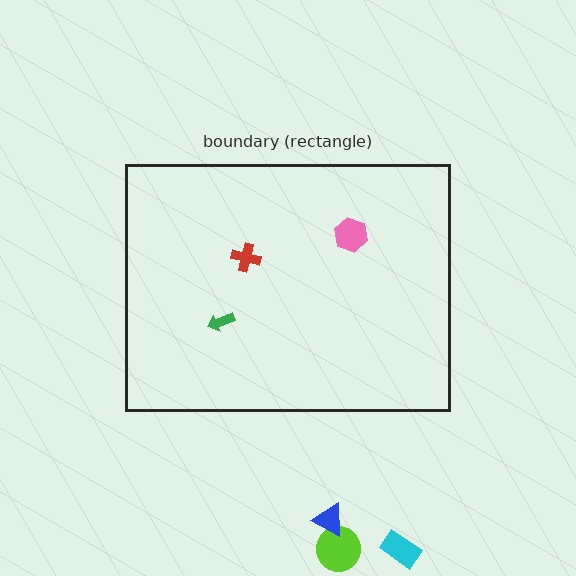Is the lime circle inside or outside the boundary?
Outside.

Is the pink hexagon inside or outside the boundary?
Inside.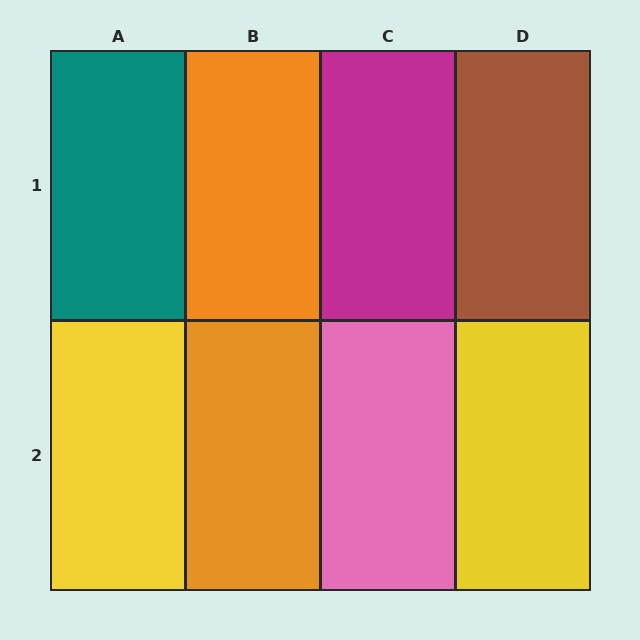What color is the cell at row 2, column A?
Yellow.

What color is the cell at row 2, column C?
Pink.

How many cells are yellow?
2 cells are yellow.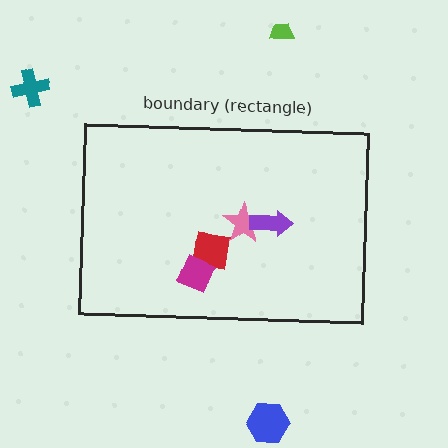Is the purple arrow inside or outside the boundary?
Inside.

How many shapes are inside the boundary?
4 inside, 3 outside.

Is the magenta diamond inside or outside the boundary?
Inside.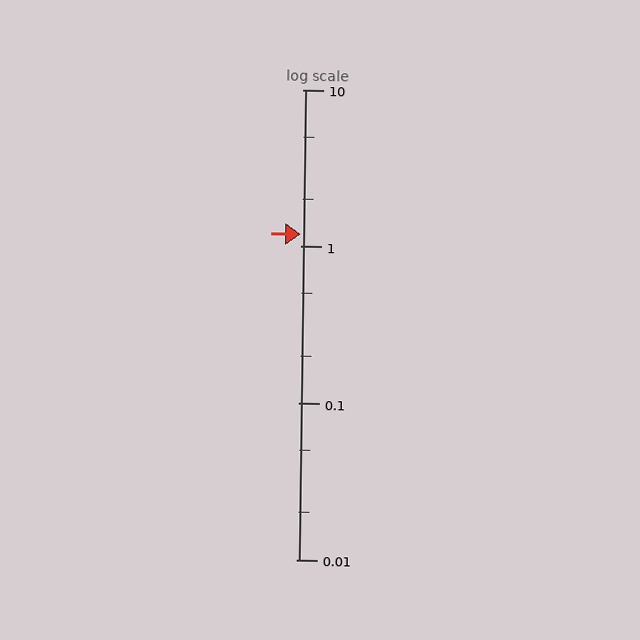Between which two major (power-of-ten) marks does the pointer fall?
The pointer is between 1 and 10.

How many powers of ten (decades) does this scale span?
The scale spans 3 decades, from 0.01 to 10.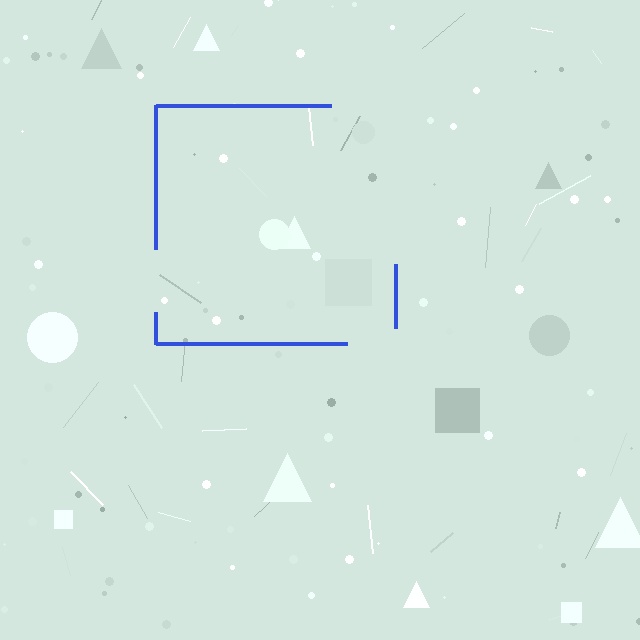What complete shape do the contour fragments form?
The contour fragments form a square.